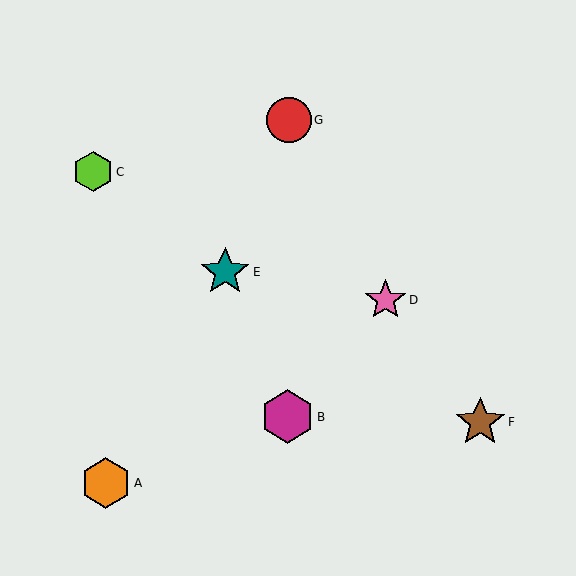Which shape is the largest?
The magenta hexagon (labeled B) is the largest.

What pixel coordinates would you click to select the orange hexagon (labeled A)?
Click at (106, 483) to select the orange hexagon A.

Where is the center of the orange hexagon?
The center of the orange hexagon is at (106, 483).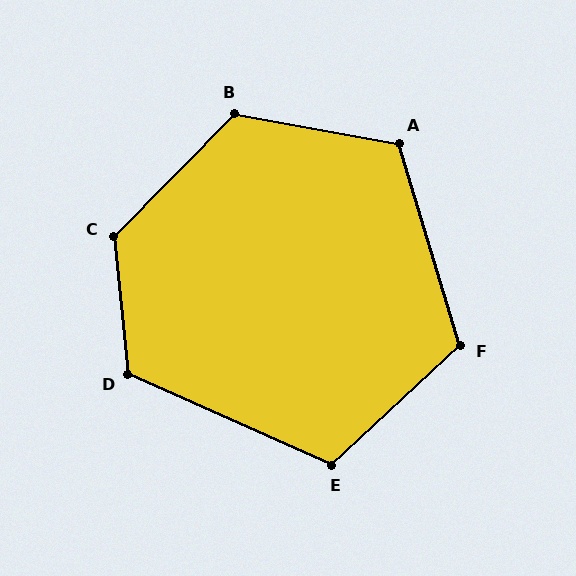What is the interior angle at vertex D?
Approximately 120 degrees (obtuse).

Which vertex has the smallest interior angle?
E, at approximately 113 degrees.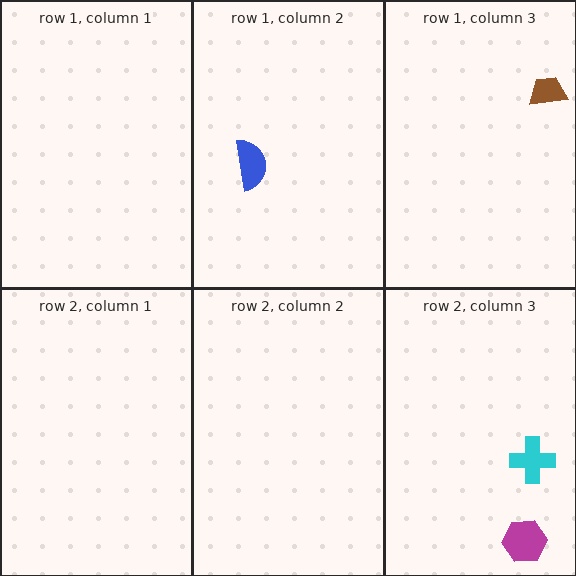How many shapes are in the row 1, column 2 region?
1.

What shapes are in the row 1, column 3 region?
The brown trapezoid.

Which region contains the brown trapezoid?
The row 1, column 3 region.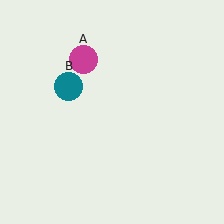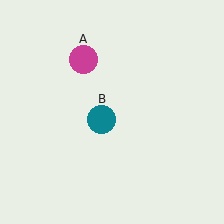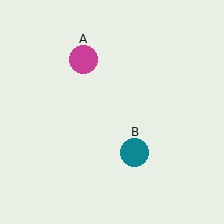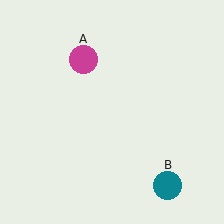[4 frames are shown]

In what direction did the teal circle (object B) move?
The teal circle (object B) moved down and to the right.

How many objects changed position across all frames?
1 object changed position: teal circle (object B).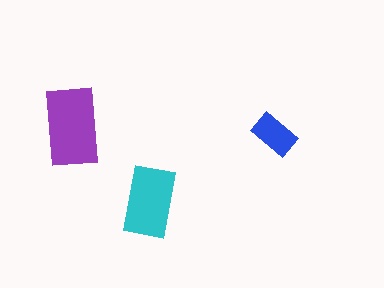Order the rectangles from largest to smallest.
the purple one, the cyan one, the blue one.